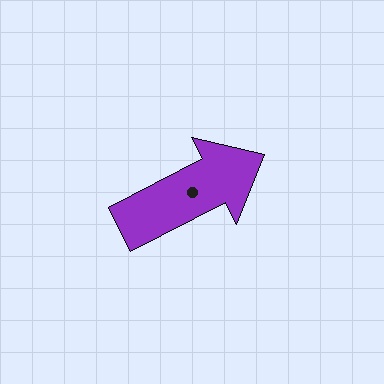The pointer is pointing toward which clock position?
Roughly 2 o'clock.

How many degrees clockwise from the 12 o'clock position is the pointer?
Approximately 63 degrees.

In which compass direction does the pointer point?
Northeast.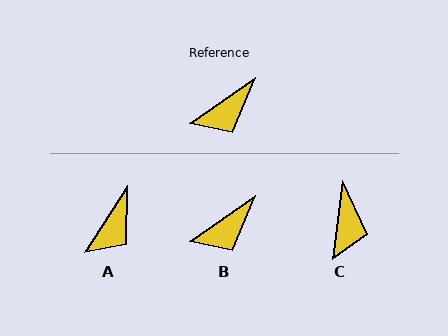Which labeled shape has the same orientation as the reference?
B.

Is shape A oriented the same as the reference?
No, it is off by about 22 degrees.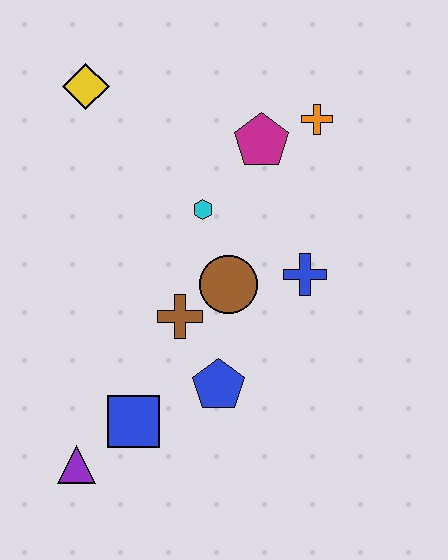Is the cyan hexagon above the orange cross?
No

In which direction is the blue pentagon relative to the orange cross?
The blue pentagon is below the orange cross.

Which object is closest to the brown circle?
The brown cross is closest to the brown circle.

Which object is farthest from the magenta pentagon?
The purple triangle is farthest from the magenta pentagon.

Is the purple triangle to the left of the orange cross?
Yes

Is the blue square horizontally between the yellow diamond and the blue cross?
Yes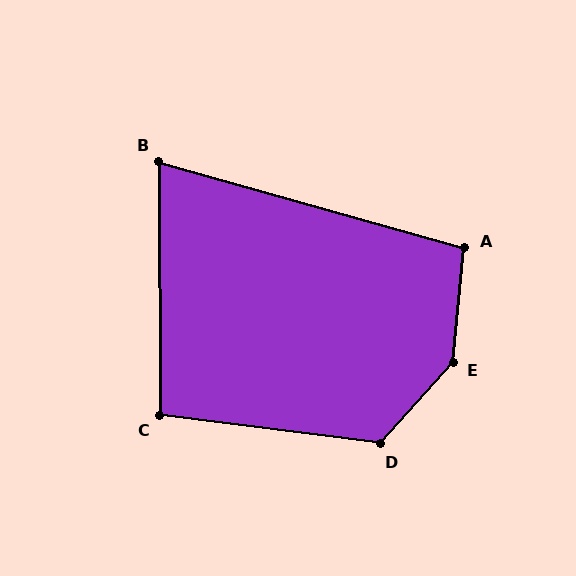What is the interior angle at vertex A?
Approximately 100 degrees (obtuse).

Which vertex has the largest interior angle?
E, at approximately 144 degrees.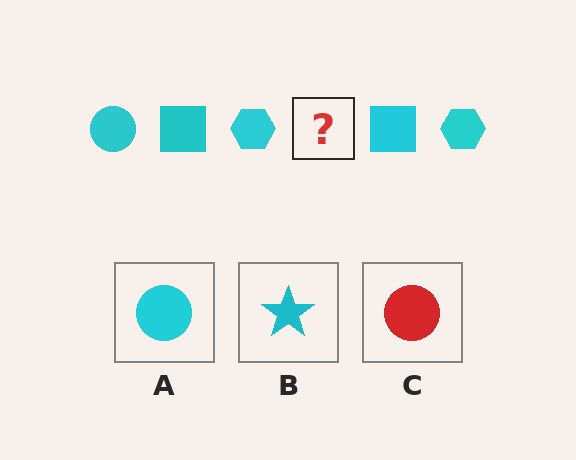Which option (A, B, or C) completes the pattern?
A.